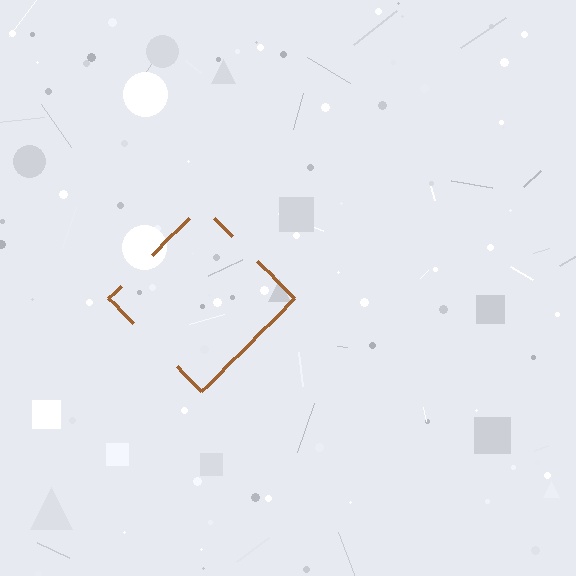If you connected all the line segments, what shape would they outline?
They would outline a diamond.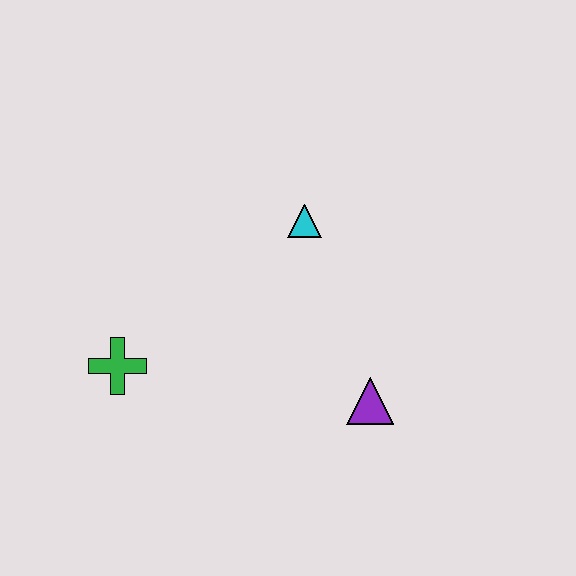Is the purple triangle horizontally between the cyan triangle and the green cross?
No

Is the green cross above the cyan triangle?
No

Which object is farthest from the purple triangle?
The green cross is farthest from the purple triangle.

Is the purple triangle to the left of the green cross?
No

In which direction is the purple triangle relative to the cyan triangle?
The purple triangle is below the cyan triangle.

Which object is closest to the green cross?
The cyan triangle is closest to the green cross.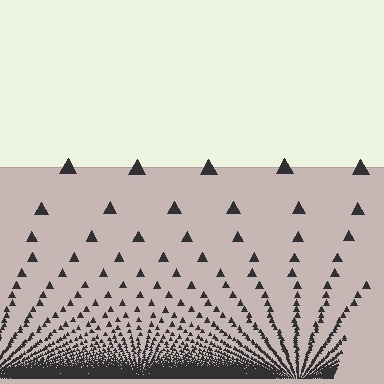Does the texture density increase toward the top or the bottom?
Density increases toward the bottom.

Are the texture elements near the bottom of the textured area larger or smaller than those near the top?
Smaller. The gradient is inverted — elements near the bottom are smaller and denser.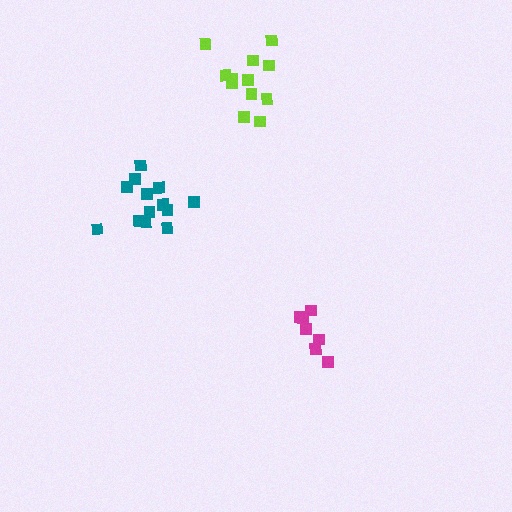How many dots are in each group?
Group 1: 12 dots, Group 2: 13 dots, Group 3: 7 dots (32 total).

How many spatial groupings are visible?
There are 3 spatial groupings.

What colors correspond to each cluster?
The clusters are colored: lime, teal, magenta.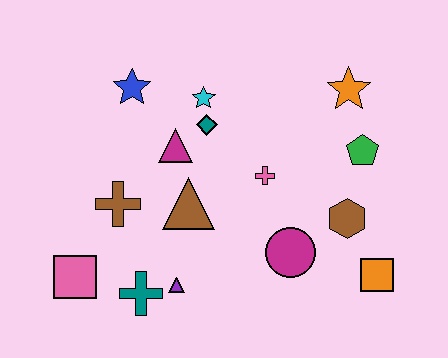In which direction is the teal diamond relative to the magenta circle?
The teal diamond is above the magenta circle.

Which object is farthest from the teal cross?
The orange star is farthest from the teal cross.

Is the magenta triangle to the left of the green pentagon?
Yes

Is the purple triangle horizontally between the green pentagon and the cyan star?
No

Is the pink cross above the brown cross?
Yes